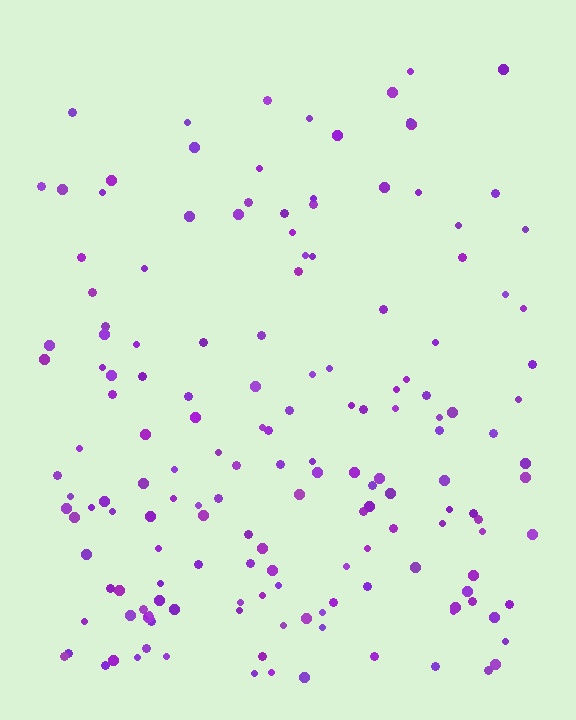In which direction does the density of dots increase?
From top to bottom, with the bottom side densest.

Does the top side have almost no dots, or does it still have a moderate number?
Still a moderate number, just noticeably fewer than the bottom.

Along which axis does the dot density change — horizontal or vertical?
Vertical.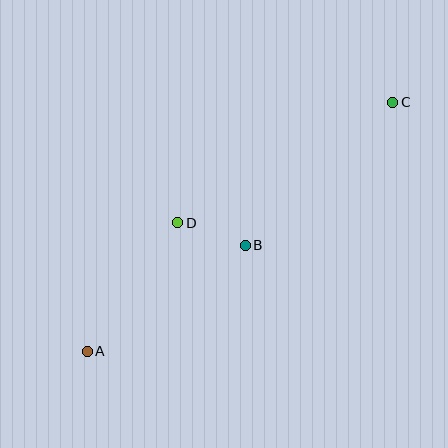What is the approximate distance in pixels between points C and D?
The distance between C and D is approximately 247 pixels.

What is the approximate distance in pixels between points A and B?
The distance between A and B is approximately 191 pixels.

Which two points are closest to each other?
Points B and D are closest to each other.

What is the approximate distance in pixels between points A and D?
The distance between A and D is approximately 157 pixels.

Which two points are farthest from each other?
Points A and C are farthest from each other.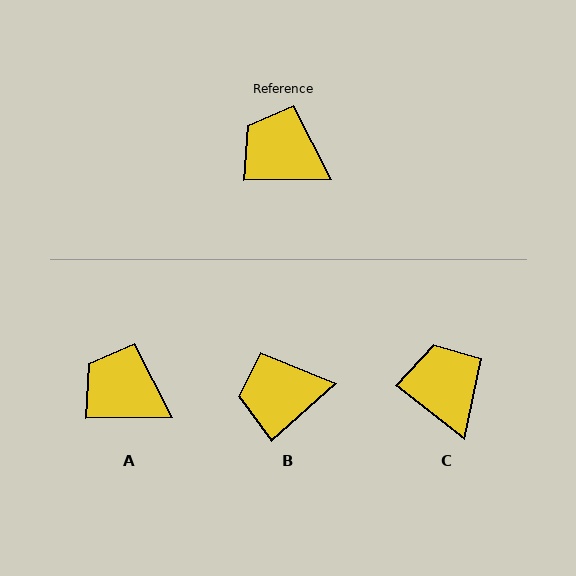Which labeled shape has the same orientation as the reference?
A.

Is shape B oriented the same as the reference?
No, it is off by about 40 degrees.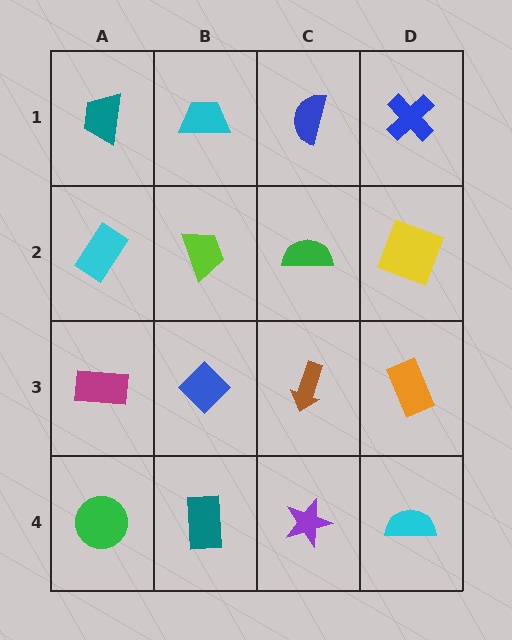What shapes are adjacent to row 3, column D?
A yellow square (row 2, column D), a cyan semicircle (row 4, column D), a brown arrow (row 3, column C).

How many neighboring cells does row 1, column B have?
3.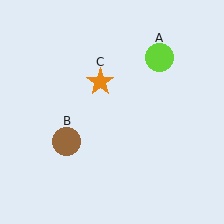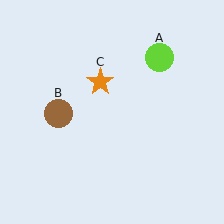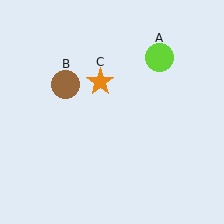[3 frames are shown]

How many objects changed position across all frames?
1 object changed position: brown circle (object B).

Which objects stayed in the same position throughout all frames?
Lime circle (object A) and orange star (object C) remained stationary.